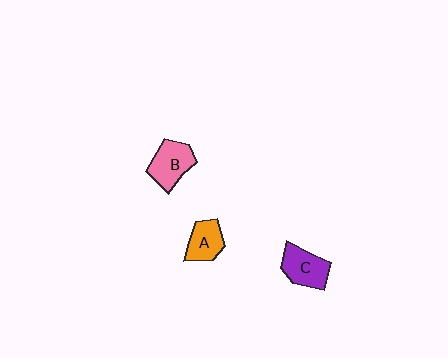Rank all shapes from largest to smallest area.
From largest to smallest: B (pink), C (purple), A (orange).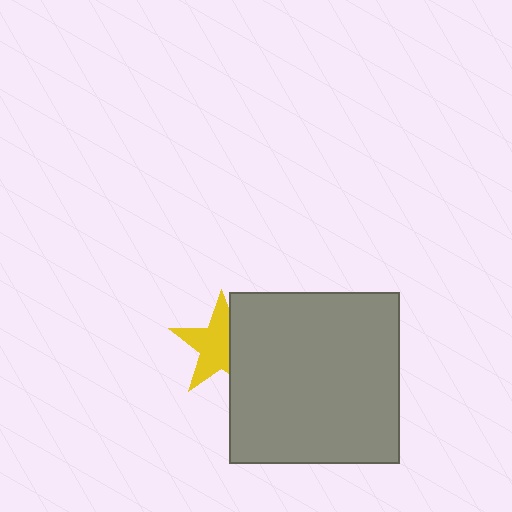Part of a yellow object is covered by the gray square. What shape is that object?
It is a star.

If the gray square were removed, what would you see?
You would see the complete yellow star.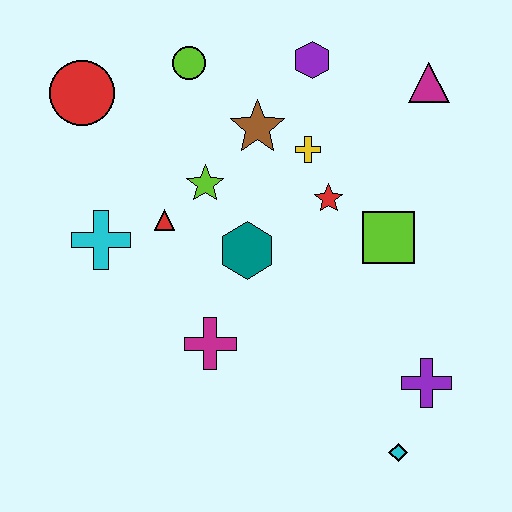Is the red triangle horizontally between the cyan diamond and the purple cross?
No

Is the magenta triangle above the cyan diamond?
Yes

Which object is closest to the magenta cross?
The teal hexagon is closest to the magenta cross.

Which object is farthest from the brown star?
The cyan diamond is farthest from the brown star.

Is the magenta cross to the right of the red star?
No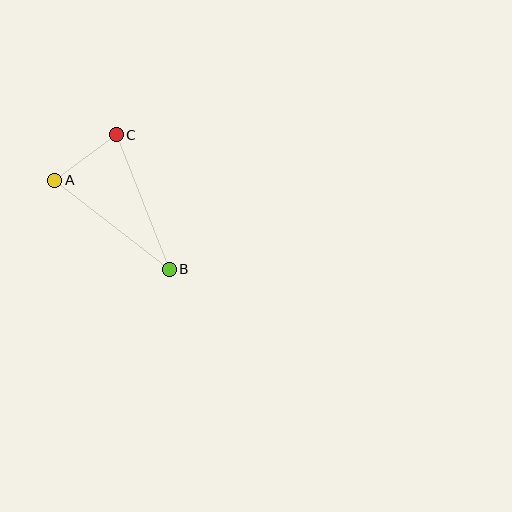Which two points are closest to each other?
Points A and C are closest to each other.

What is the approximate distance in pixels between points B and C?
The distance between B and C is approximately 144 pixels.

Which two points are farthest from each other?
Points A and B are farthest from each other.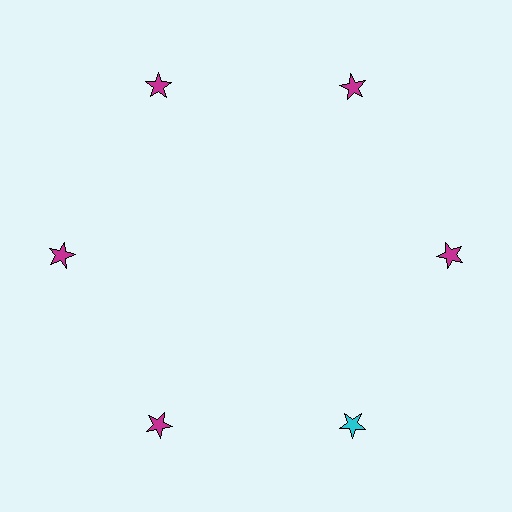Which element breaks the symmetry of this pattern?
The cyan star at roughly the 5 o'clock position breaks the symmetry. All other shapes are magenta stars.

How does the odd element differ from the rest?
It has a different color: cyan instead of magenta.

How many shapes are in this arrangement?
There are 6 shapes arranged in a ring pattern.